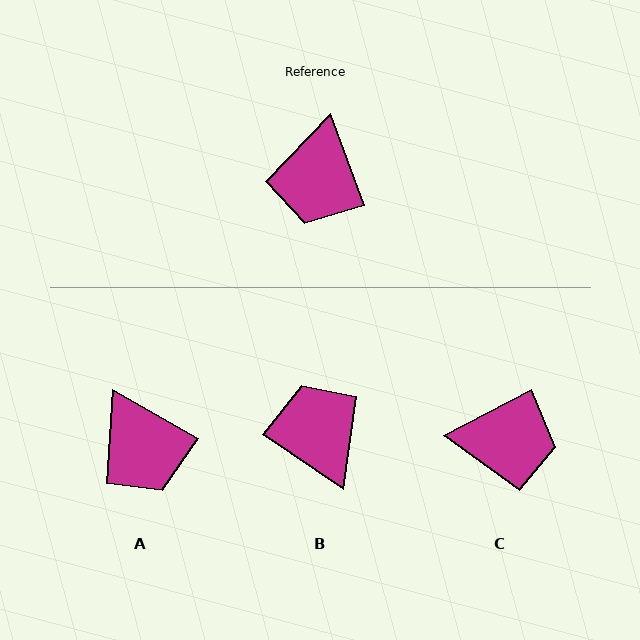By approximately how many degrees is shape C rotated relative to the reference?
Approximately 97 degrees counter-clockwise.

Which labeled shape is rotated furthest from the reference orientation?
B, about 144 degrees away.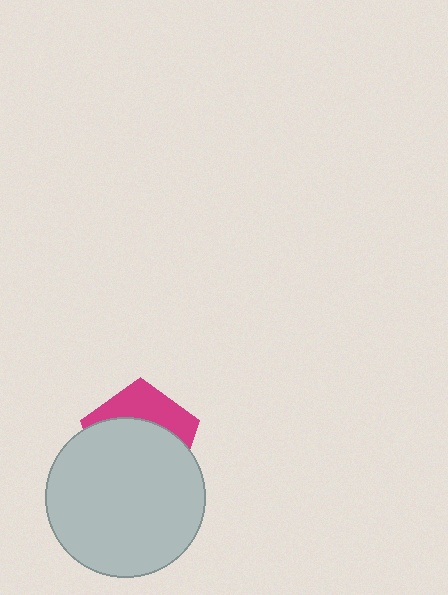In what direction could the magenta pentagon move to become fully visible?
The magenta pentagon could move up. That would shift it out from behind the light gray circle entirely.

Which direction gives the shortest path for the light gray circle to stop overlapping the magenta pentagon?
Moving down gives the shortest separation.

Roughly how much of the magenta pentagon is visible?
A small part of it is visible (roughly 34%).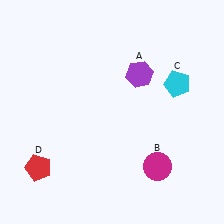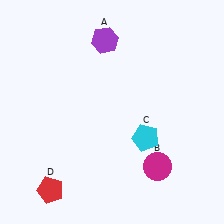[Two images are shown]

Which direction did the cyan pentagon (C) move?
The cyan pentagon (C) moved down.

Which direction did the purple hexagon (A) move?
The purple hexagon (A) moved left.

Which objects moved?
The objects that moved are: the purple hexagon (A), the cyan pentagon (C), the red pentagon (D).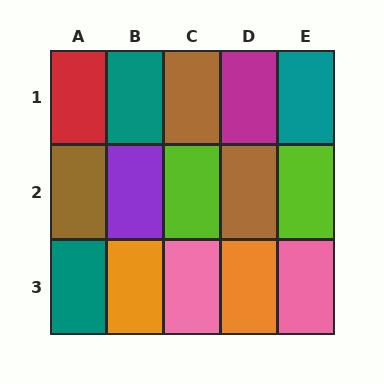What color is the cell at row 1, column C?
Brown.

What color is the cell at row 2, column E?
Lime.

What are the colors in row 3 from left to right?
Teal, orange, pink, orange, pink.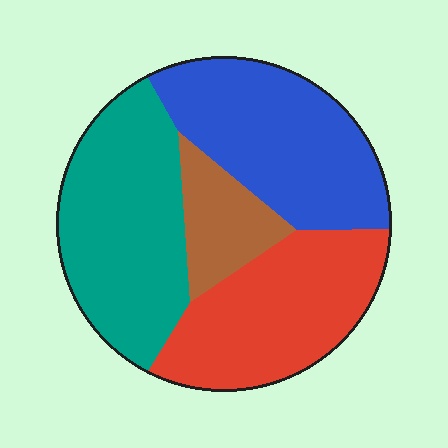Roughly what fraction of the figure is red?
Red covers 28% of the figure.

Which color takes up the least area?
Brown, at roughly 10%.